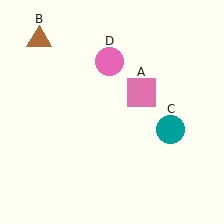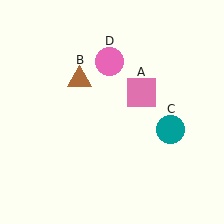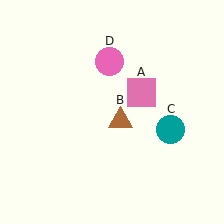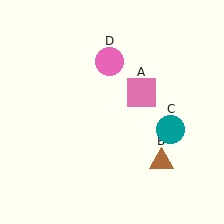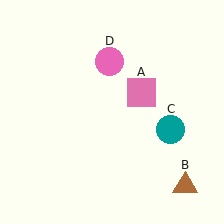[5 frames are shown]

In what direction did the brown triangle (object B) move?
The brown triangle (object B) moved down and to the right.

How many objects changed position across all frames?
1 object changed position: brown triangle (object B).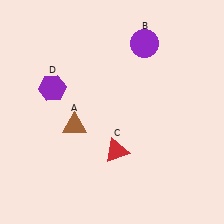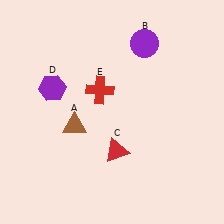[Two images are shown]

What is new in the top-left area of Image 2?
A red cross (E) was added in the top-left area of Image 2.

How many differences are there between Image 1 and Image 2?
There is 1 difference between the two images.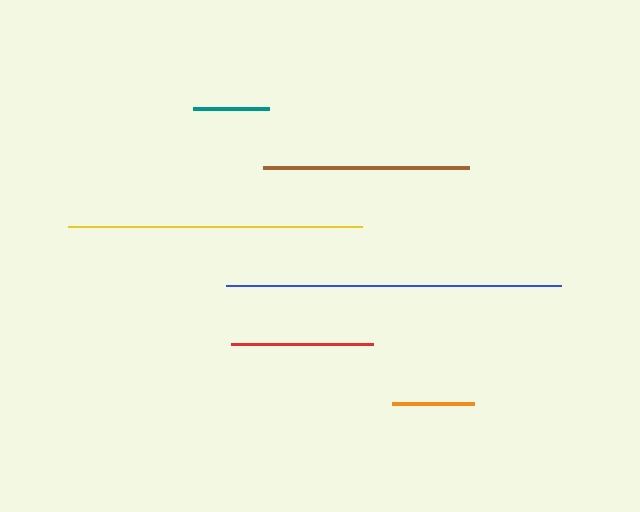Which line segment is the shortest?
The teal line is the shortest at approximately 75 pixels.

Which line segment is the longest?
The blue line is the longest at approximately 335 pixels.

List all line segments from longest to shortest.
From longest to shortest: blue, yellow, brown, red, orange, teal.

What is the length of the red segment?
The red segment is approximately 142 pixels long.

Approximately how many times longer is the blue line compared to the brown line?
The blue line is approximately 1.6 times the length of the brown line.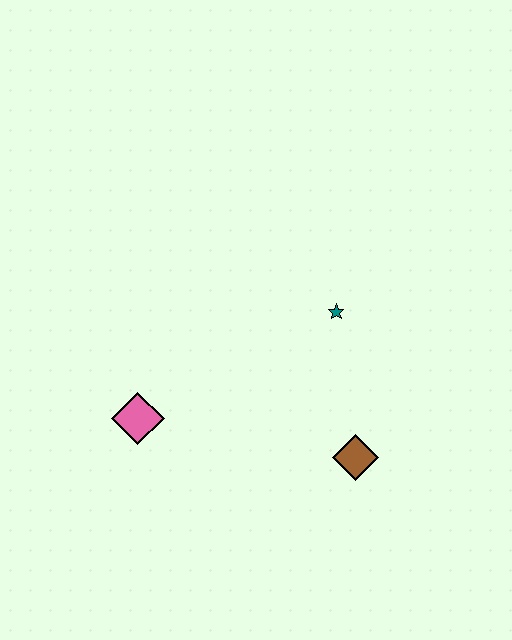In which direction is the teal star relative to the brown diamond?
The teal star is above the brown diamond.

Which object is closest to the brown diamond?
The teal star is closest to the brown diamond.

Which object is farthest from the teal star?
The pink diamond is farthest from the teal star.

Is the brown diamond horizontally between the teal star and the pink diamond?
No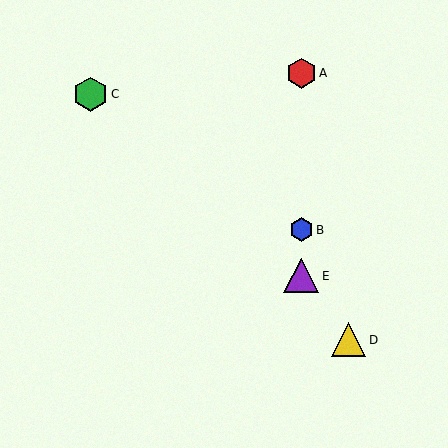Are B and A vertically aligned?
Yes, both are at x≈301.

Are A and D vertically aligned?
No, A is at x≈301 and D is at x≈348.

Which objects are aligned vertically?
Objects A, B, E are aligned vertically.